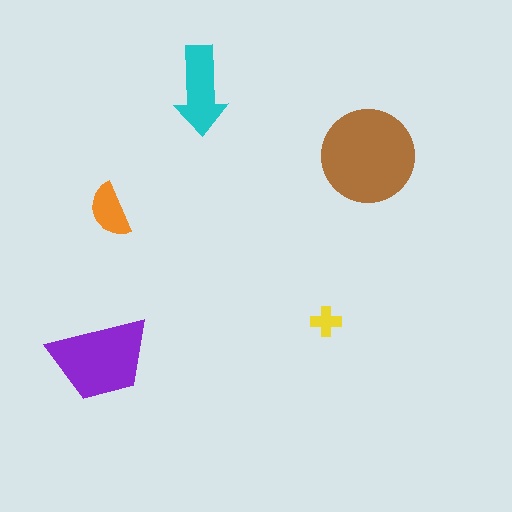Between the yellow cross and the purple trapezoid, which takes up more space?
The purple trapezoid.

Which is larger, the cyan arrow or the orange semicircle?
The cyan arrow.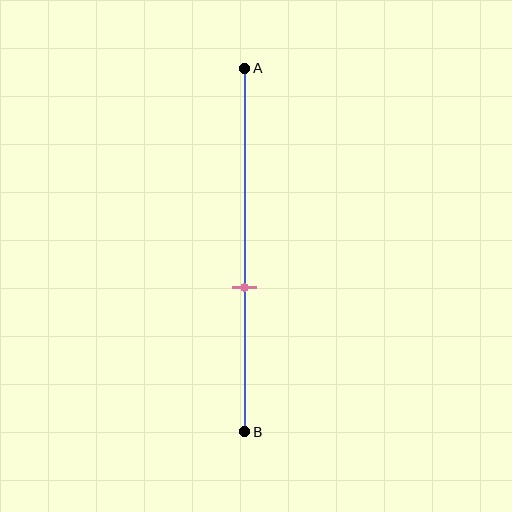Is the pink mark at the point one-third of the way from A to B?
No, the mark is at about 60% from A, not at the 33% one-third point.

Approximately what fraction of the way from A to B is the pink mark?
The pink mark is approximately 60% of the way from A to B.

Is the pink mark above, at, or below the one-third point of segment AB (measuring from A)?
The pink mark is below the one-third point of segment AB.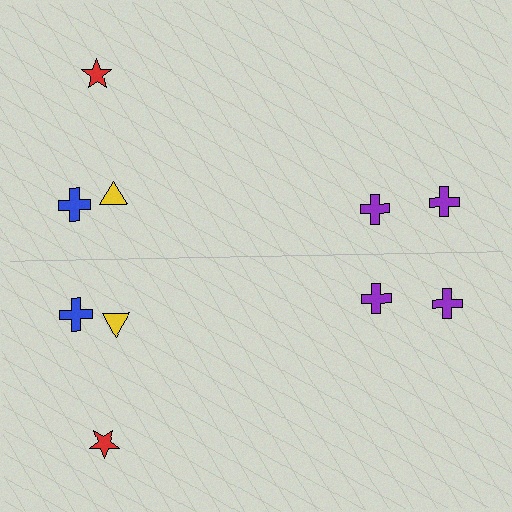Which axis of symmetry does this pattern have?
The pattern has a horizontal axis of symmetry running through the center of the image.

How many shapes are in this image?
There are 10 shapes in this image.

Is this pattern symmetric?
Yes, this pattern has bilateral (reflection) symmetry.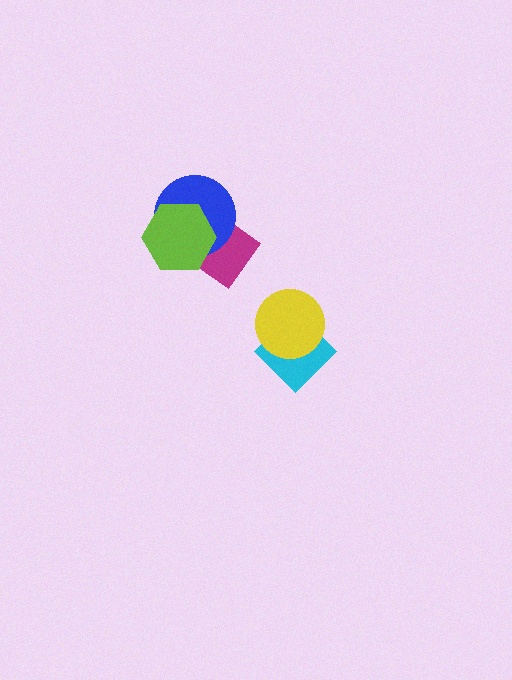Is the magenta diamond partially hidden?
Yes, it is partially covered by another shape.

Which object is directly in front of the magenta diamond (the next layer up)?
The blue circle is directly in front of the magenta diamond.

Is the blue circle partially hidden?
Yes, it is partially covered by another shape.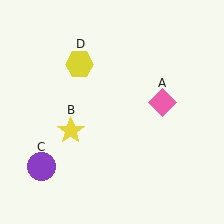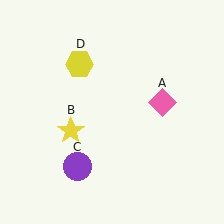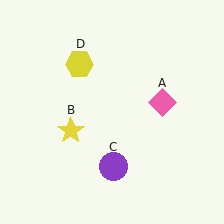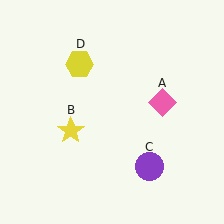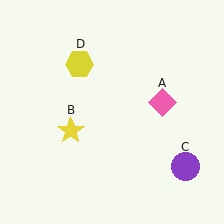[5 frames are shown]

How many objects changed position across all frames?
1 object changed position: purple circle (object C).